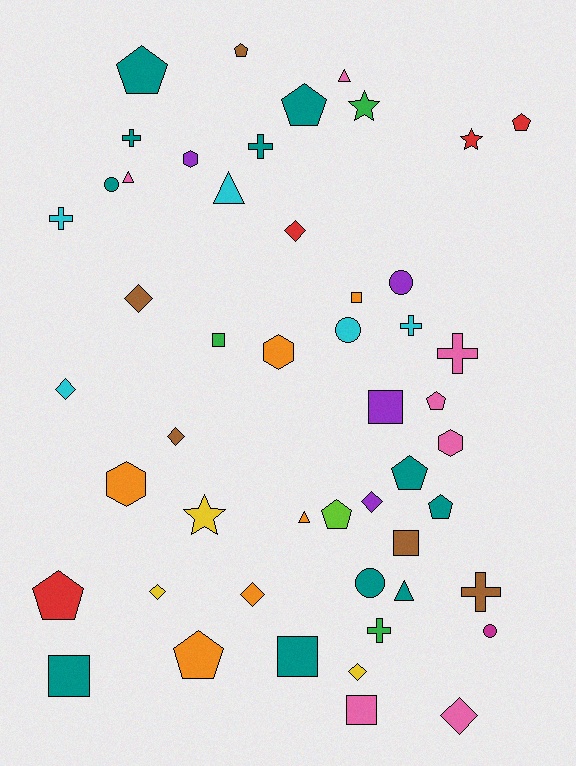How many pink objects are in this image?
There are 7 pink objects.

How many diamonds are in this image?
There are 9 diamonds.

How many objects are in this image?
There are 50 objects.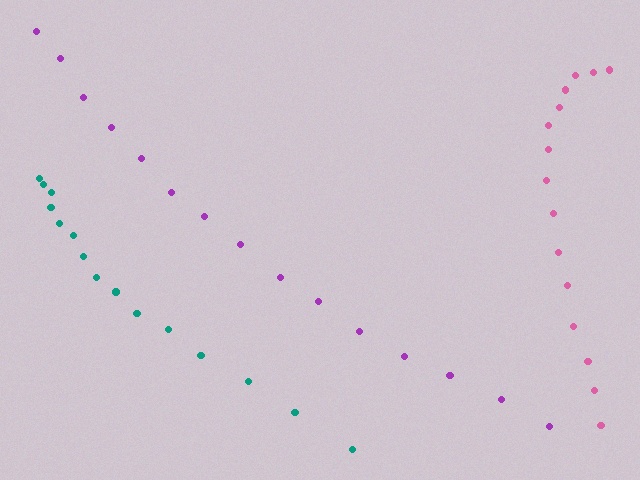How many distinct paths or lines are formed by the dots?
There are 3 distinct paths.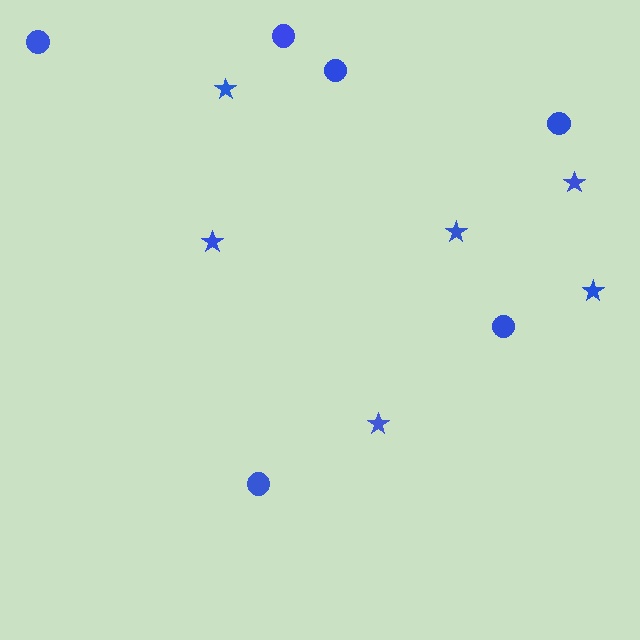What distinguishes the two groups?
There are 2 groups: one group of stars (6) and one group of circles (6).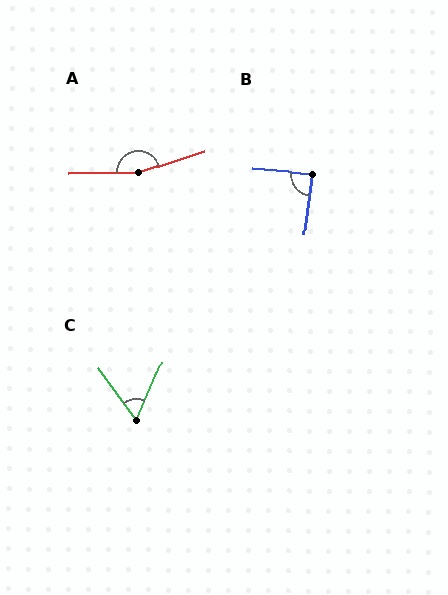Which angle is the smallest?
C, at approximately 59 degrees.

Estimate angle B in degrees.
Approximately 88 degrees.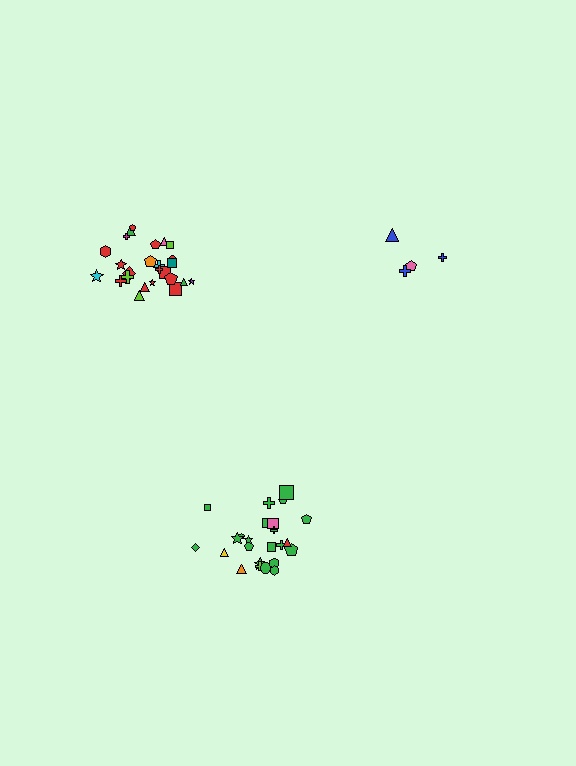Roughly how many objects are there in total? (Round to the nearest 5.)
Roughly 55 objects in total.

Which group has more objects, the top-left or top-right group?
The top-left group.